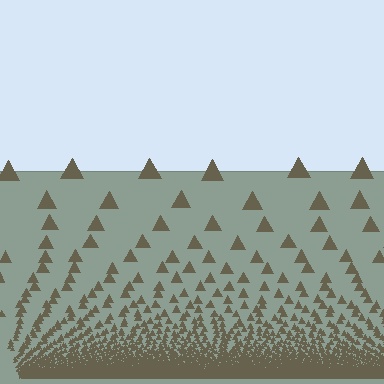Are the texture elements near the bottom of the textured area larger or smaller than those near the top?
Smaller. The gradient is inverted — elements near the bottom are smaller and denser.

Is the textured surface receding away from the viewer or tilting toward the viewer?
The surface appears to tilt toward the viewer. Texture elements get larger and sparser toward the top.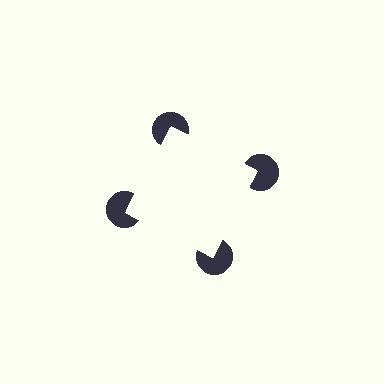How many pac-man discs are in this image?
There are 4 — one at each vertex of the illusory square.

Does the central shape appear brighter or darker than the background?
It typically appears slightly brighter than the background, even though no actual brightness change is drawn.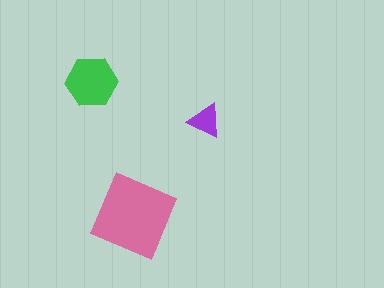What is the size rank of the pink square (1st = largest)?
1st.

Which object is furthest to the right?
The purple triangle is rightmost.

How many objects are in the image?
There are 3 objects in the image.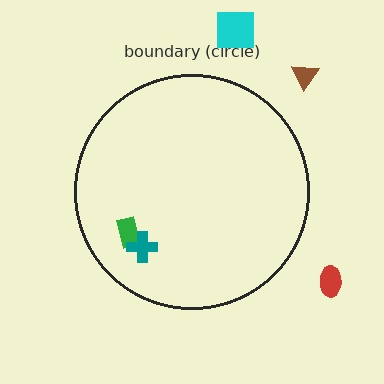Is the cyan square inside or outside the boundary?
Outside.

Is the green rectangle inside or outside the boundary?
Inside.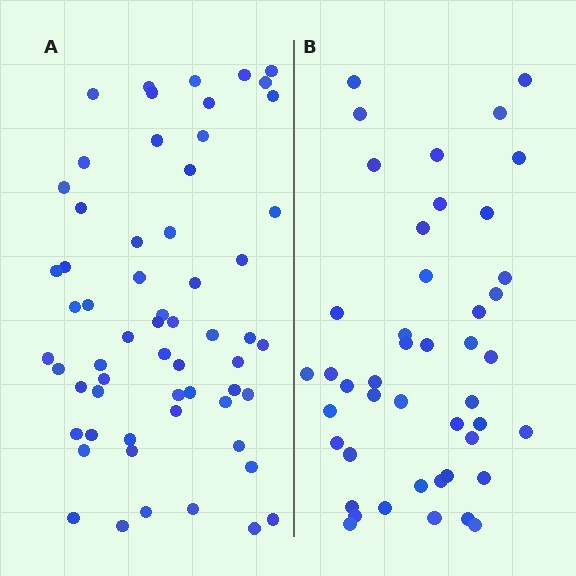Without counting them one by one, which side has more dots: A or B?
Region A (the left region) has more dots.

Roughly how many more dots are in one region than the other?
Region A has approximately 15 more dots than region B.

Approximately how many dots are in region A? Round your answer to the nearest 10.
About 60 dots.